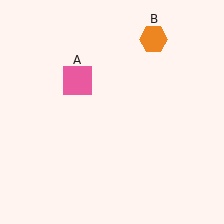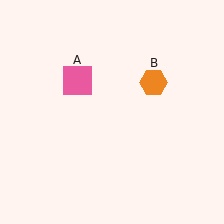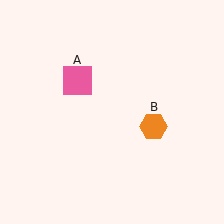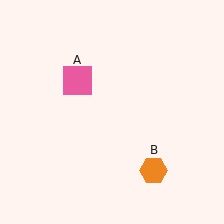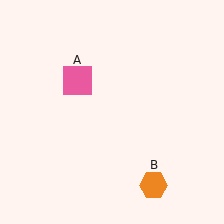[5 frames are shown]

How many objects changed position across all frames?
1 object changed position: orange hexagon (object B).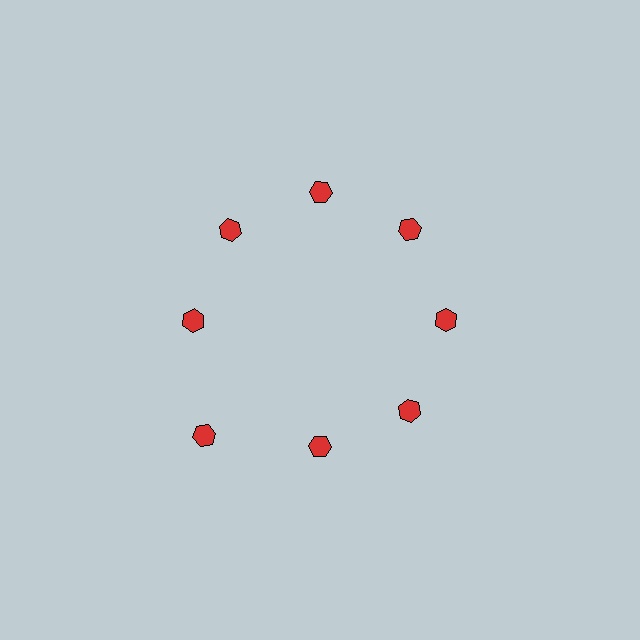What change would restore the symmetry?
The symmetry would be restored by moving it inward, back onto the ring so that all 8 hexagons sit at equal angles and equal distance from the center.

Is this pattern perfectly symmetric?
No. The 8 red hexagons are arranged in a ring, but one element near the 8 o'clock position is pushed outward from the center, breaking the 8-fold rotational symmetry.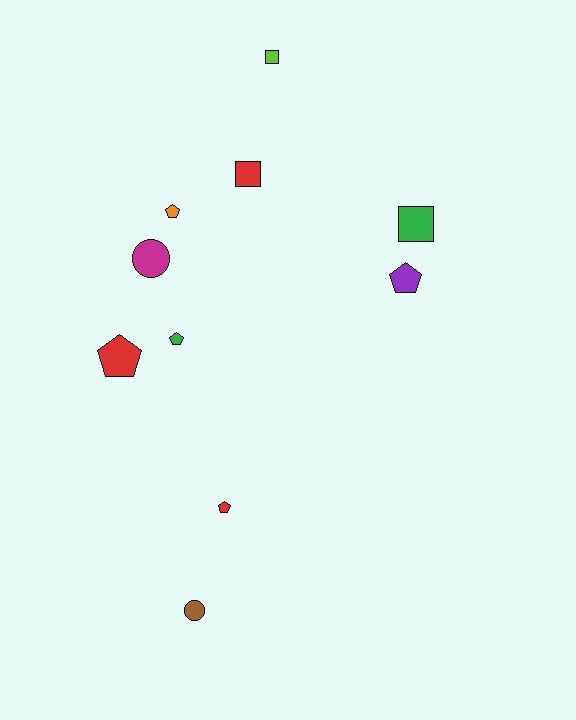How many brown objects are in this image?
There is 1 brown object.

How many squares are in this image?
There are 3 squares.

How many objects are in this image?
There are 10 objects.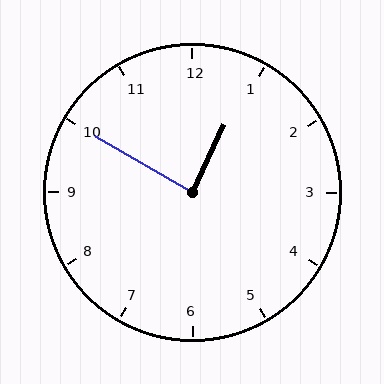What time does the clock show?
12:50.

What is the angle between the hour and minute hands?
Approximately 85 degrees.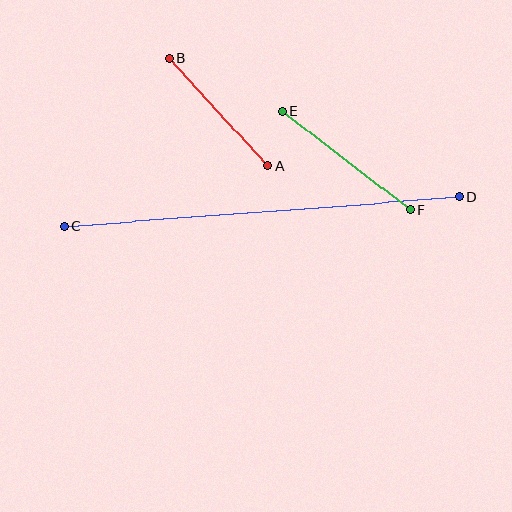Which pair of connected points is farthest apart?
Points C and D are farthest apart.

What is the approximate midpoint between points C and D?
The midpoint is at approximately (262, 211) pixels.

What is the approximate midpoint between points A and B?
The midpoint is at approximately (218, 112) pixels.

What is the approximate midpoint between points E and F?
The midpoint is at approximately (346, 161) pixels.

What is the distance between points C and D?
The distance is approximately 396 pixels.